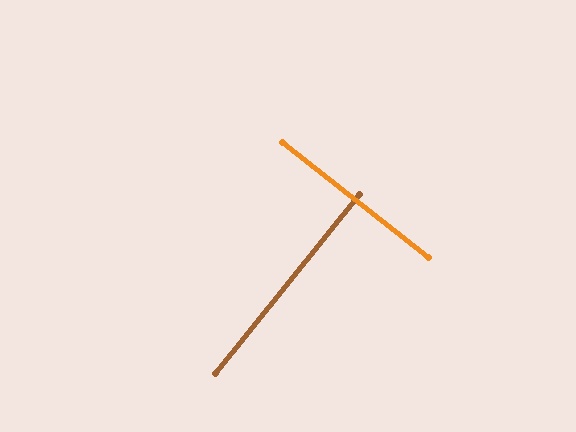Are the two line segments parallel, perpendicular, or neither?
Perpendicular — they meet at approximately 89°.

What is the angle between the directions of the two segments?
Approximately 89 degrees.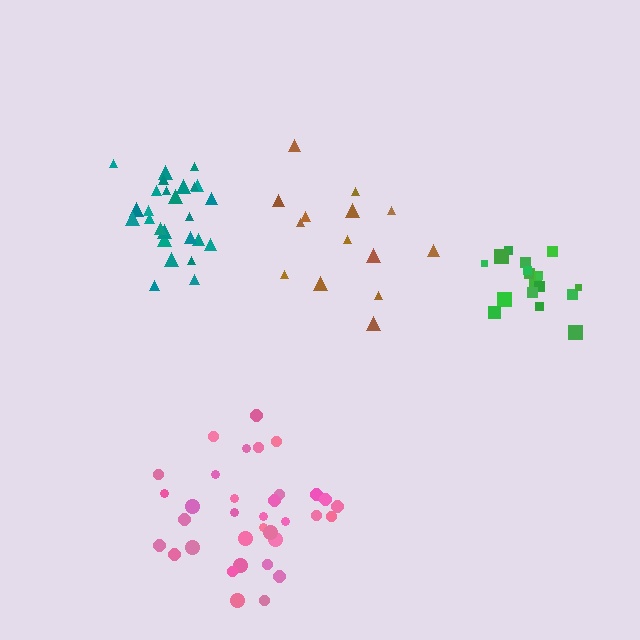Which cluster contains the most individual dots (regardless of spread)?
Pink (34).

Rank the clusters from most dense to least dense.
teal, green, pink, brown.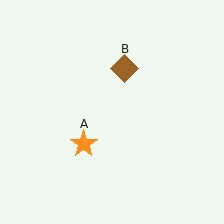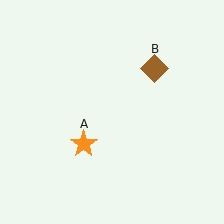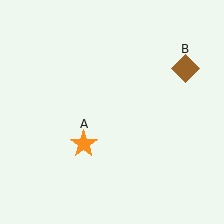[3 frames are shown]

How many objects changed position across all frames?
1 object changed position: brown diamond (object B).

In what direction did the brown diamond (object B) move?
The brown diamond (object B) moved right.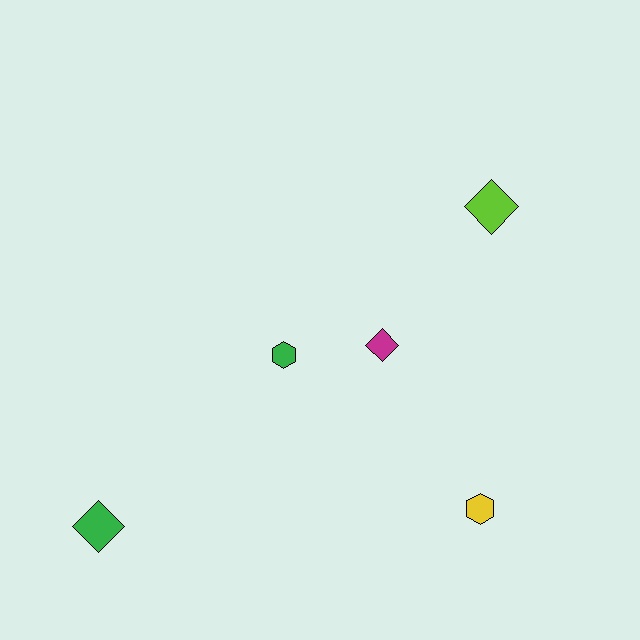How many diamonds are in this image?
There are 3 diamonds.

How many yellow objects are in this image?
There is 1 yellow object.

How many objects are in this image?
There are 5 objects.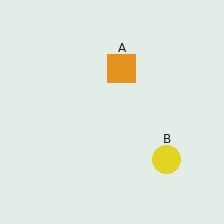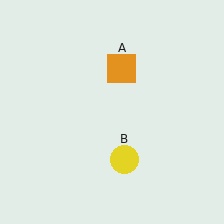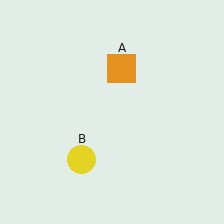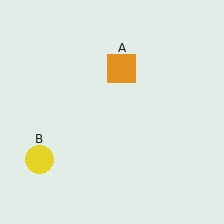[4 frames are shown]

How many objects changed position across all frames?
1 object changed position: yellow circle (object B).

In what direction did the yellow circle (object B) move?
The yellow circle (object B) moved left.